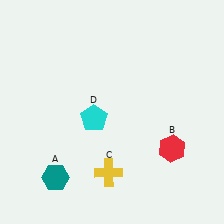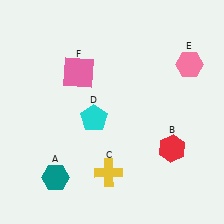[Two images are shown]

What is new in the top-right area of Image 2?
A pink hexagon (E) was added in the top-right area of Image 2.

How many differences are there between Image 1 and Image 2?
There are 2 differences between the two images.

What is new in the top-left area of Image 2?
A pink square (F) was added in the top-left area of Image 2.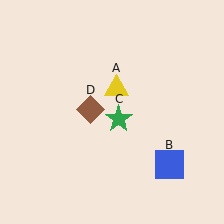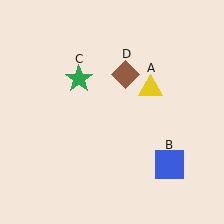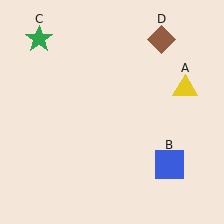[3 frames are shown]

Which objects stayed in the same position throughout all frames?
Blue square (object B) remained stationary.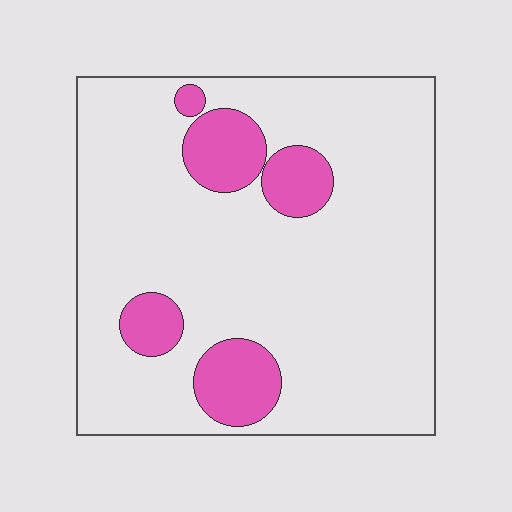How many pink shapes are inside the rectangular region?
5.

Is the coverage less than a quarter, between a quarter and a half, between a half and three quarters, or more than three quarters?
Less than a quarter.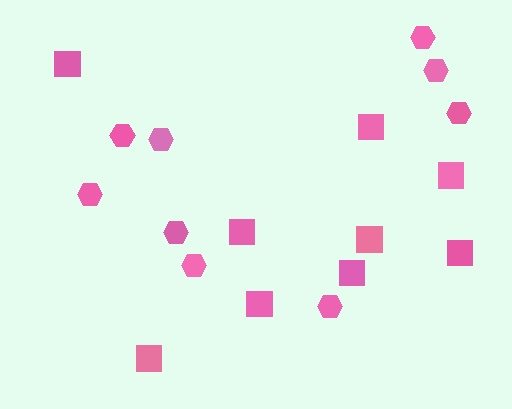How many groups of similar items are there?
There are 2 groups: one group of squares (9) and one group of hexagons (9).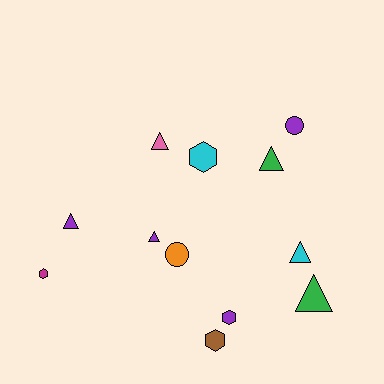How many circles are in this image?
There are 2 circles.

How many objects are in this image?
There are 12 objects.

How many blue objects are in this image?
There are no blue objects.